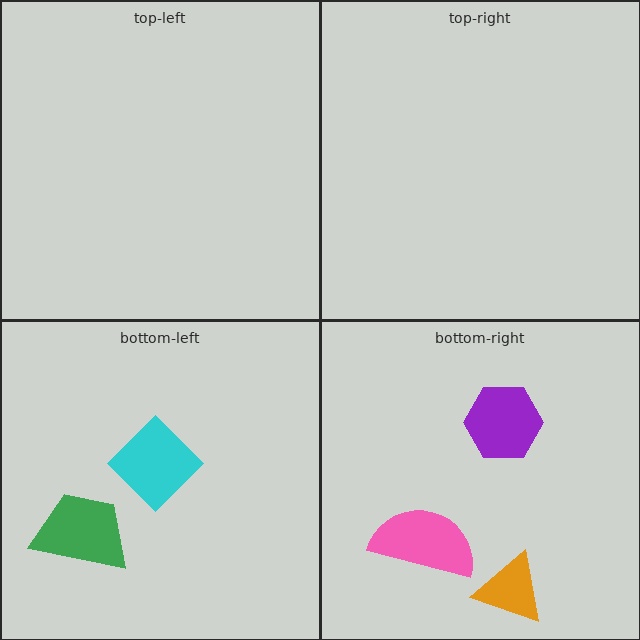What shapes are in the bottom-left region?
The green trapezoid, the cyan diamond.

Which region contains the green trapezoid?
The bottom-left region.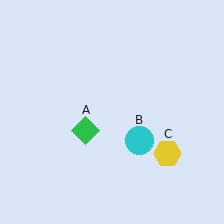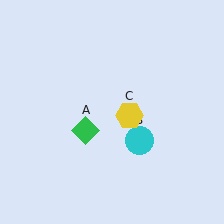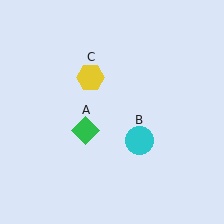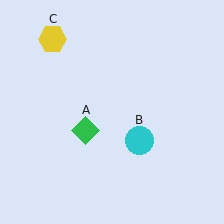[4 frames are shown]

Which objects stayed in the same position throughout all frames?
Green diamond (object A) and cyan circle (object B) remained stationary.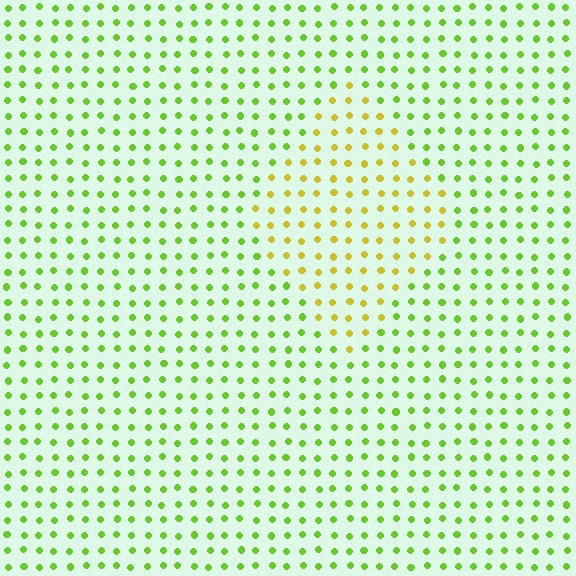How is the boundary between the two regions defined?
The boundary is defined purely by a slight shift in hue (about 41 degrees). Spacing, size, and orientation are identical on both sides.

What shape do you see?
I see a diamond.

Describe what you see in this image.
The image is filled with small lime elements in a uniform arrangement. A diamond-shaped region is visible where the elements are tinted to a slightly different hue, forming a subtle color boundary.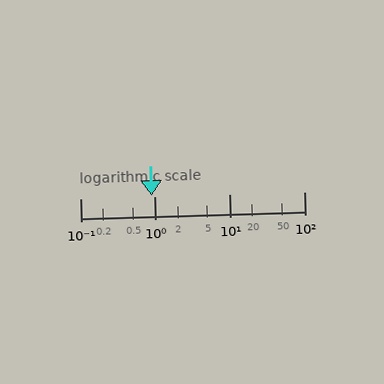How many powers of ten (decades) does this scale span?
The scale spans 3 decades, from 0.1 to 100.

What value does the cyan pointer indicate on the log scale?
The pointer indicates approximately 0.9.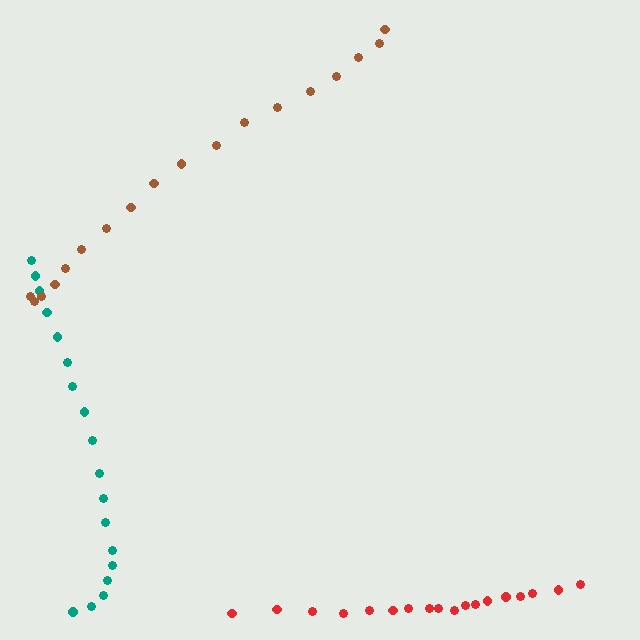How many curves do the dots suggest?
There are 3 distinct paths.